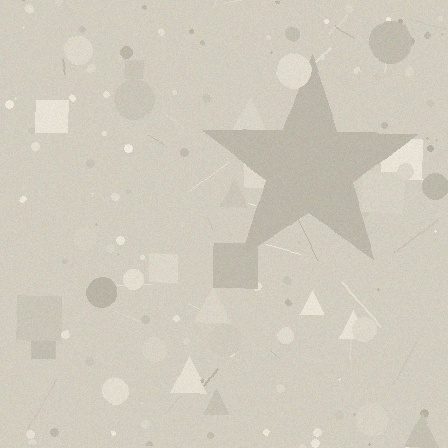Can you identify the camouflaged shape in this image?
The camouflaged shape is a star.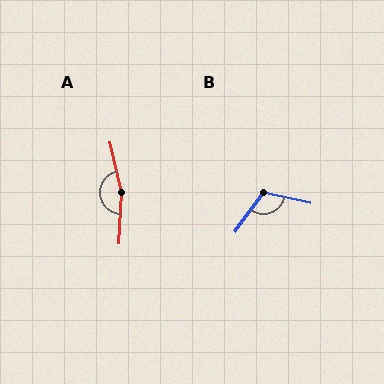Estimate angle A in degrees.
Approximately 165 degrees.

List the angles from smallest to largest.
B (113°), A (165°).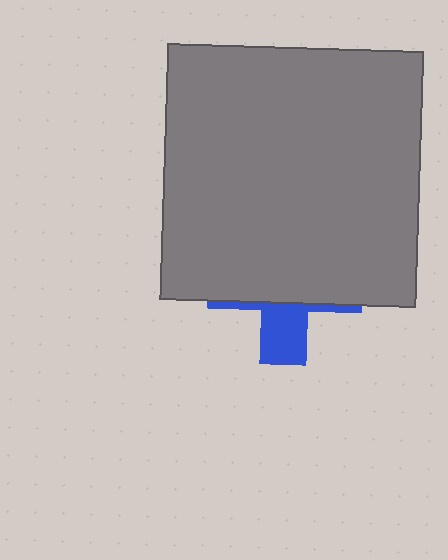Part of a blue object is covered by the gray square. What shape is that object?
It is a cross.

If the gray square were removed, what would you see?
You would see the complete blue cross.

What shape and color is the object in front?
The object in front is a gray square.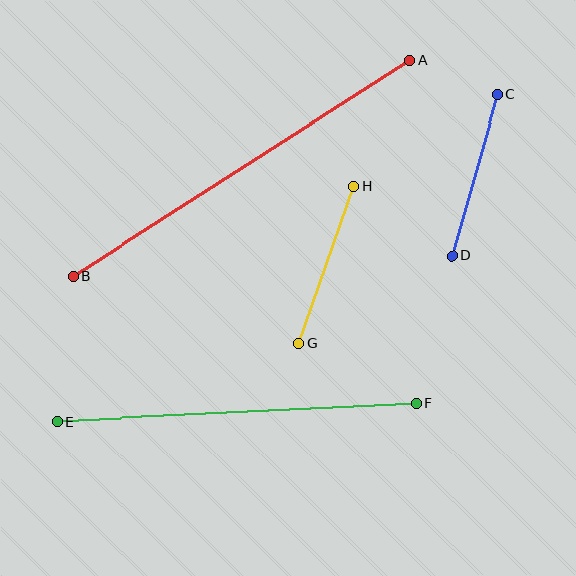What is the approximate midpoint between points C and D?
The midpoint is at approximately (475, 175) pixels.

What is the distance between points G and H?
The distance is approximately 166 pixels.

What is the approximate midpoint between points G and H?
The midpoint is at approximately (326, 265) pixels.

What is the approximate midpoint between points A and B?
The midpoint is at approximately (242, 168) pixels.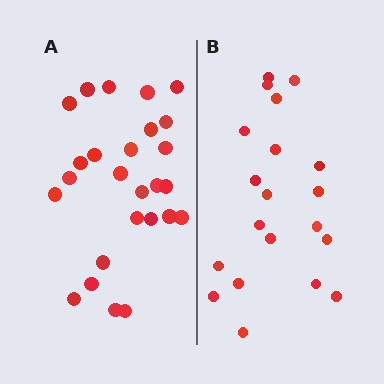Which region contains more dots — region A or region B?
Region A (the left region) has more dots.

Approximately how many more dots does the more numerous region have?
Region A has about 6 more dots than region B.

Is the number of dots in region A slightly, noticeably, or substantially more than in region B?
Region A has noticeably more, but not dramatically so. The ratio is roughly 1.3 to 1.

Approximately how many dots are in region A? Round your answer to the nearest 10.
About 30 dots. (The exact count is 26, which rounds to 30.)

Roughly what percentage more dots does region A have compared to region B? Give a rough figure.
About 30% more.